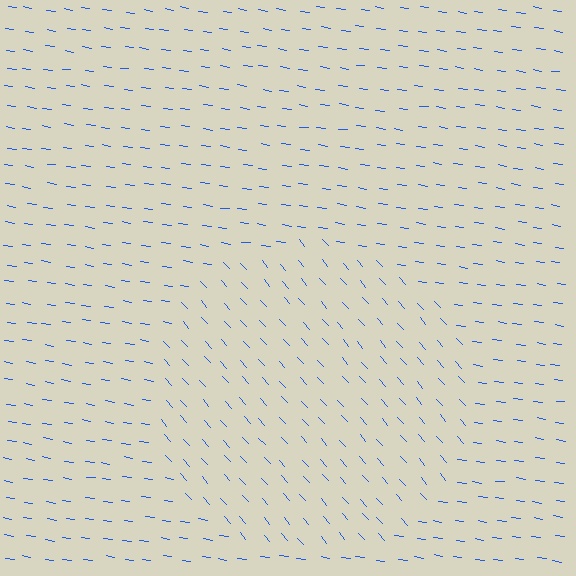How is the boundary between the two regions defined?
The boundary is defined purely by a change in line orientation (approximately 40 degrees difference). All lines are the same color and thickness.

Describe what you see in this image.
The image is filled with small blue line segments. A circle region in the image has lines oriented differently from the surrounding lines, creating a visible texture boundary.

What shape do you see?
I see a circle.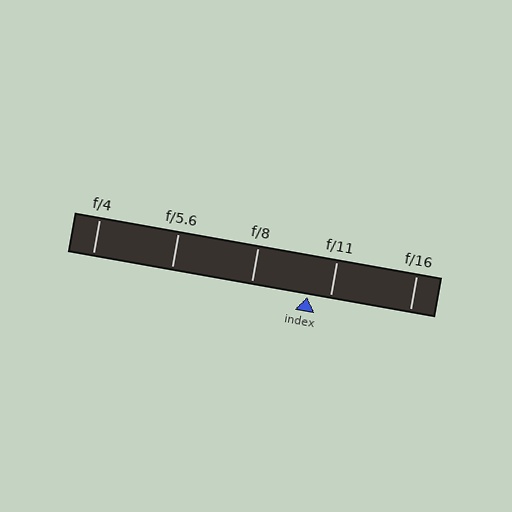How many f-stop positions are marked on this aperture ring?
There are 5 f-stop positions marked.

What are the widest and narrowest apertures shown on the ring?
The widest aperture shown is f/4 and the narrowest is f/16.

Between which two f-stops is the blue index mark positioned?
The index mark is between f/8 and f/11.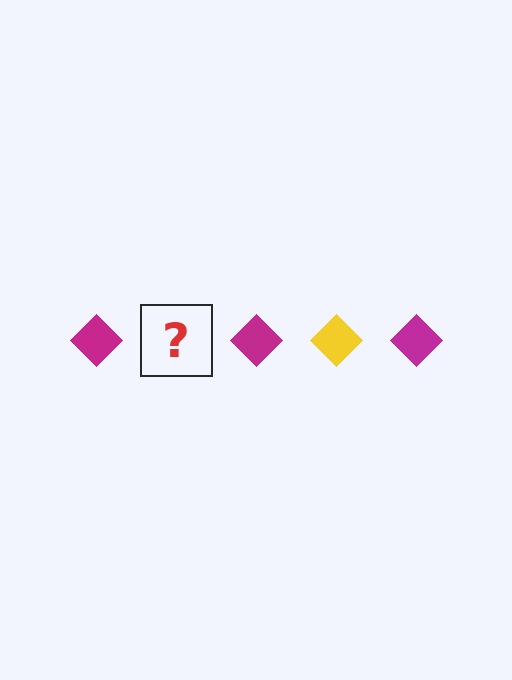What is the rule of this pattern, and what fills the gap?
The rule is that the pattern cycles through magenta, yellow diamonds. The gap should be filled with a yellow diamond.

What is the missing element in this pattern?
The missing element is a yellow diamond.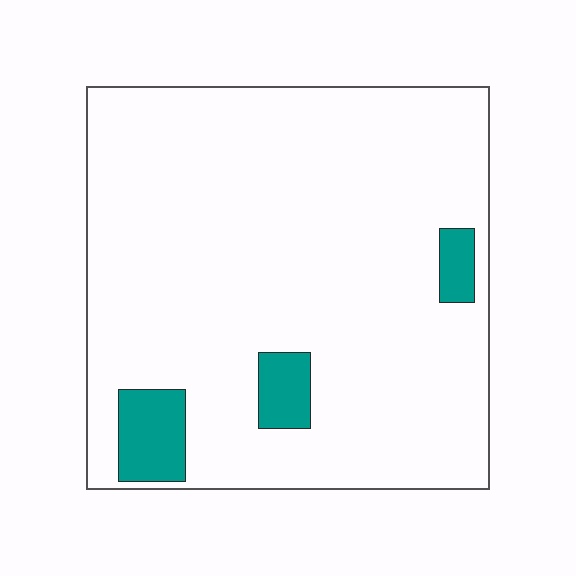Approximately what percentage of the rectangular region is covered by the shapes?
Approximately 10%.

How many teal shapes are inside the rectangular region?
3.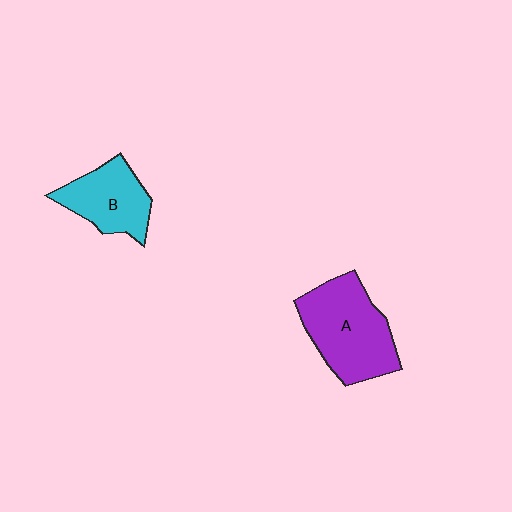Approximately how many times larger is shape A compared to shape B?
Approximately 1.5 times.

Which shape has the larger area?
Shape A (purple).